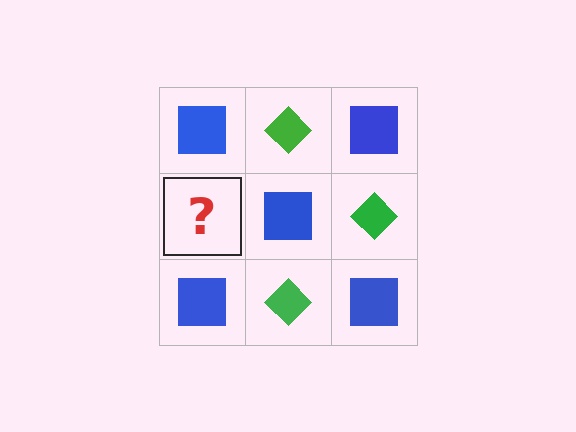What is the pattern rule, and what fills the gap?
The rule is that it alternates blue square and green diamond in a checkerboard pattern. The gap should be filled with a green diamond.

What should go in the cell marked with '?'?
The missing cell should contain a green diamond.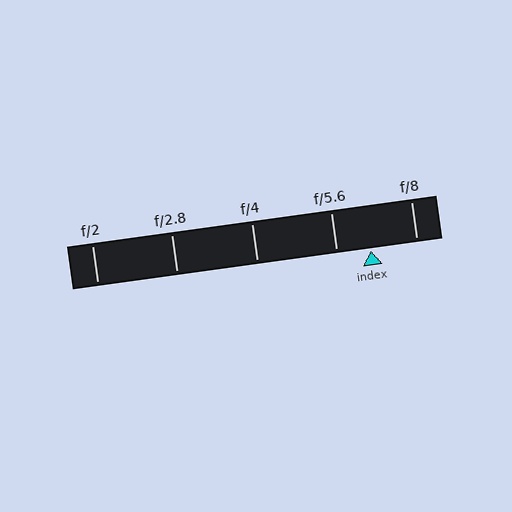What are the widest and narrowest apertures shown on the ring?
The widest aperture shown is f/2 and the narrowest is f/8.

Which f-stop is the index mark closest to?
The index mark is closest to f/5.6.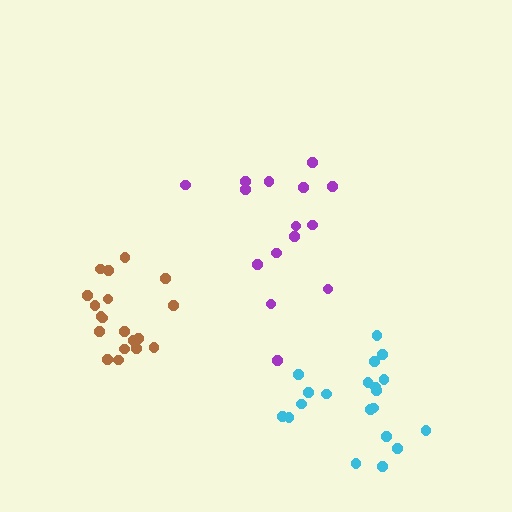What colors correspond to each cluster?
The clusters are colored: cyan, purple, brown.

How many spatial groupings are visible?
There are 3 spatial groupings.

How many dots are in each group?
Group 1: 20 dots, Group 2: 15 dots, Group 3: 19 dots (54 total).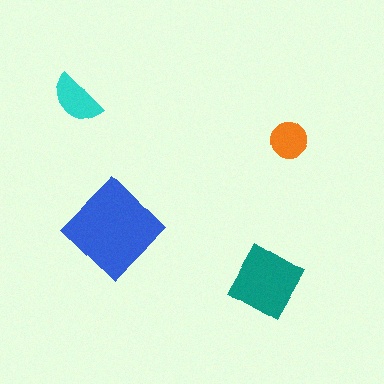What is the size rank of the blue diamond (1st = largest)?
1st.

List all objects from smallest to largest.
The orange circle, the cyan semicircle, the teal square, the blue diamond.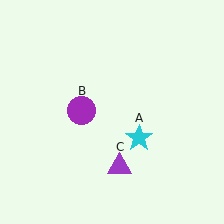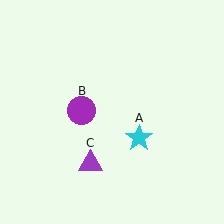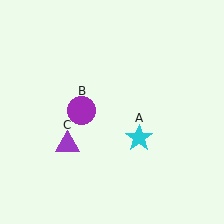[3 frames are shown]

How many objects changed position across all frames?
1 object changed position: purple triangle (object C).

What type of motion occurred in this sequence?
The purple triangle (object C) rotated clockwise around the center of the scene.